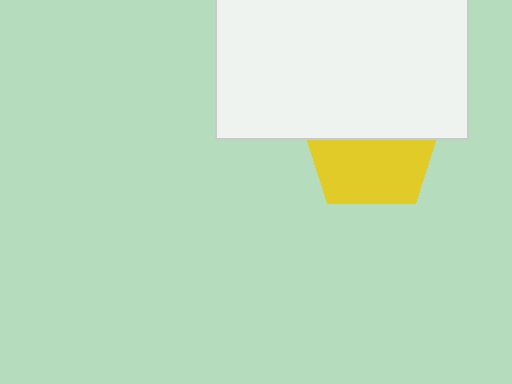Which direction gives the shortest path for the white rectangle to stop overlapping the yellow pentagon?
Moving up gives the shortest separation.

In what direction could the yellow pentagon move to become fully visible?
The yellow pentagon could move down. That would shift it out from behind the white rectangle entirely.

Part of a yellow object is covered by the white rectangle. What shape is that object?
It is a pentagon.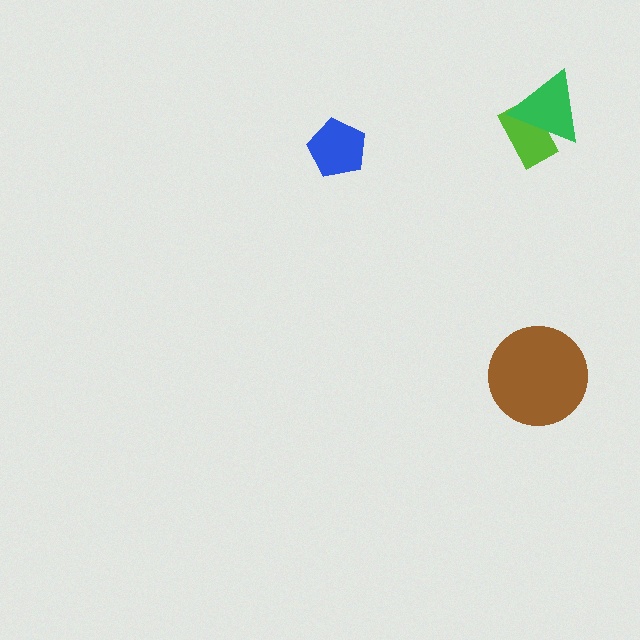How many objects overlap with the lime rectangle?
1 object overlaps with the lime rectangle.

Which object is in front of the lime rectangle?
The green triangle is in front of the lime rectangle.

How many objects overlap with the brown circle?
0 objects overlap with the brown circle.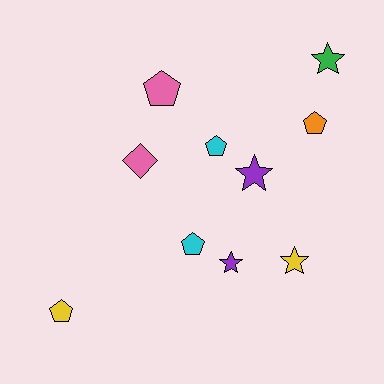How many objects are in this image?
There are 10 objects.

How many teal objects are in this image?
There are no teal objects.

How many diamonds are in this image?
There is 1 diamond.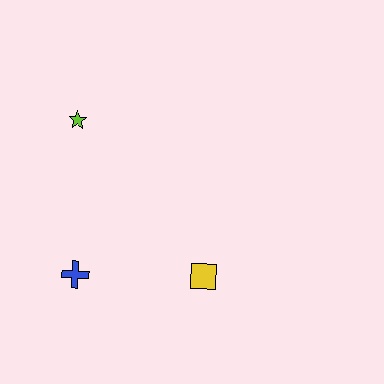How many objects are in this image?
There are 3 objects.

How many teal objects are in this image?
There are no teal objects.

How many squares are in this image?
There is 1 square.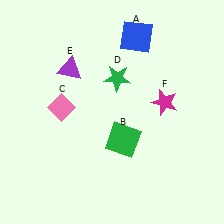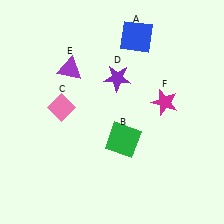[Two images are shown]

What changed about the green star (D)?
In Image 1, D is green. In Image 2, it changed to purple.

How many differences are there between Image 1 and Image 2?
There is 1 difference between the two images.